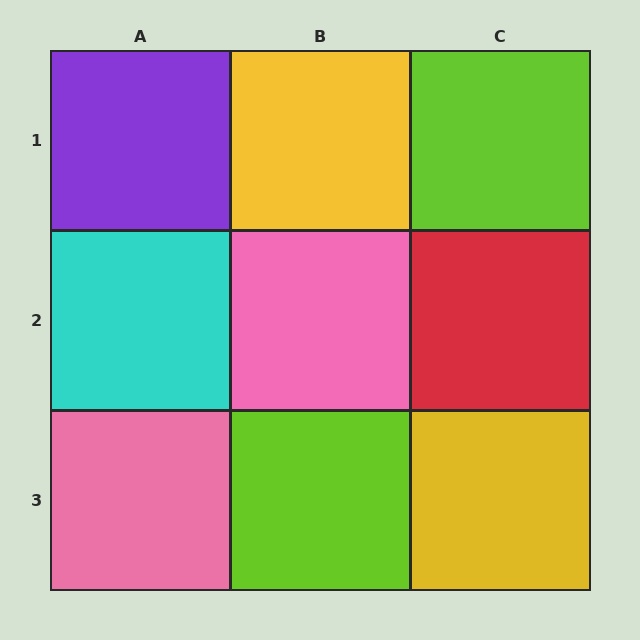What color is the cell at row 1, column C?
Lime.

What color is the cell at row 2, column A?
Cyan.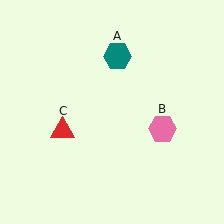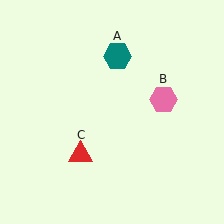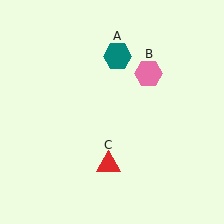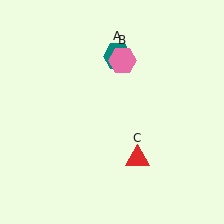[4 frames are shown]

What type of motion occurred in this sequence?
The pink hexagon (object B), red triangle (object C) rotated counterclockwise around the center of the scene.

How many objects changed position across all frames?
2 objects changed position: pink hexagon (object B), red triangle (object C).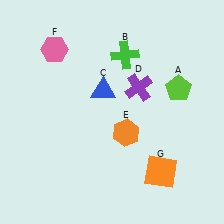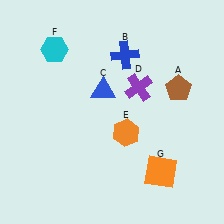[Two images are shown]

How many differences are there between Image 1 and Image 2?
There are 3 differences between the two images.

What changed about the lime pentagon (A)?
In Image 1, A is lime. In Image 2, it changed to brown.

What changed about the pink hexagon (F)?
In Image 1, F is pink. In Image 2, it changed to cyan.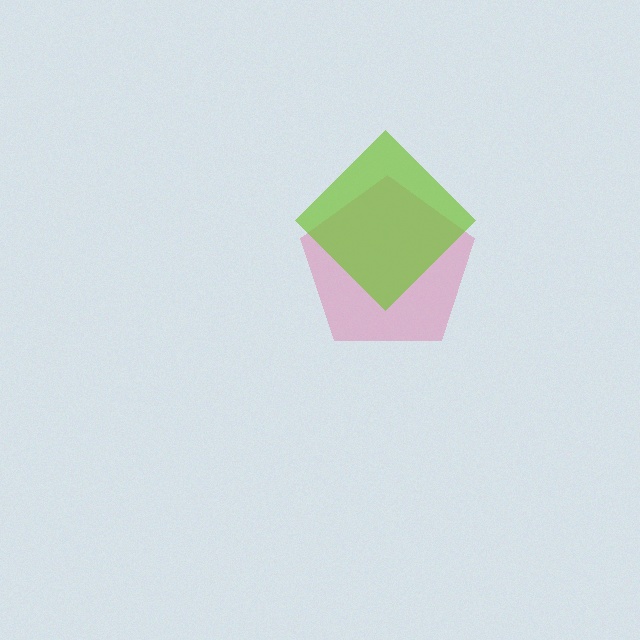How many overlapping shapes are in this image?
There are 2 overlapping shapes in the image.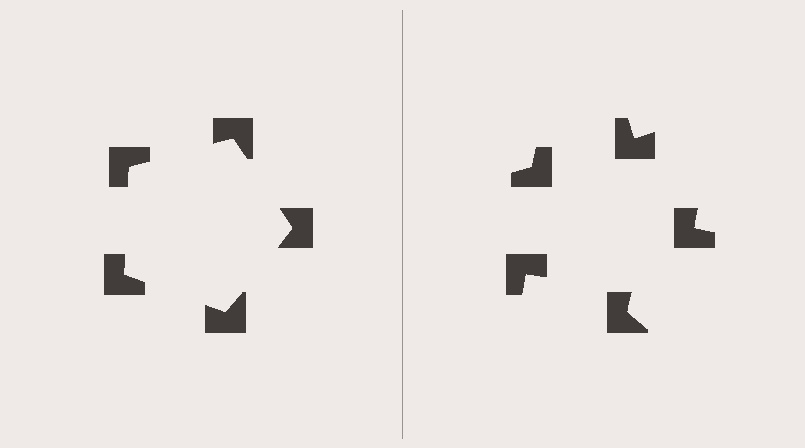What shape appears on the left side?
An illusory pentagon.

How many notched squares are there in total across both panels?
10 — 5 on each side.